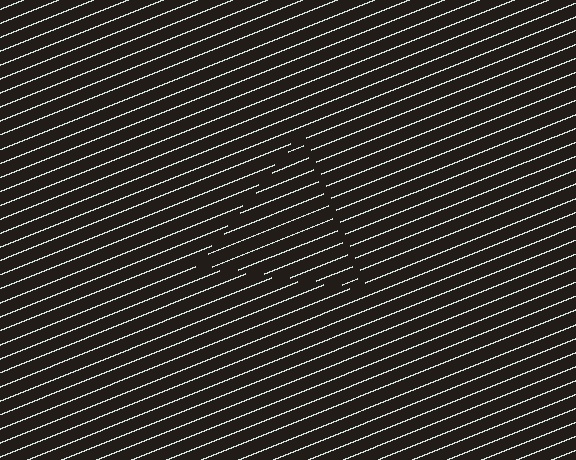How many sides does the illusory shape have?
3 sides — the line-ends trace a triangle.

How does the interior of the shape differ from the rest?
The interior of the shape contains the same grating, shifted by half a period — the contour is defined by the phase discontinuity where line-ends from the inner and outer gratings abut.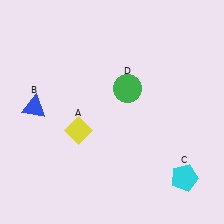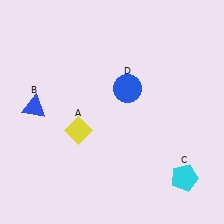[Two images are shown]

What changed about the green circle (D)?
In Image 1, D is green. In Image 2, it changed to blue.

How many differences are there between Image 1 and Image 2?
There is 1 difference between the two images.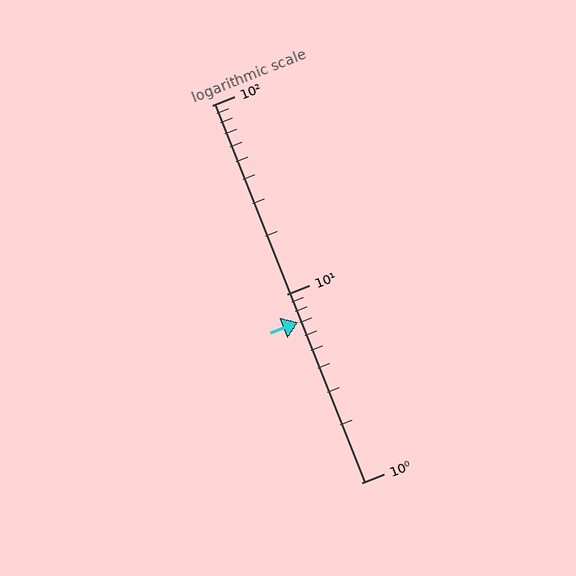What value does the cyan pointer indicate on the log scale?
The pointer indicates approximately 7.1.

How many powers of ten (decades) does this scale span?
The scale spans 2 decades, from 1 to 100.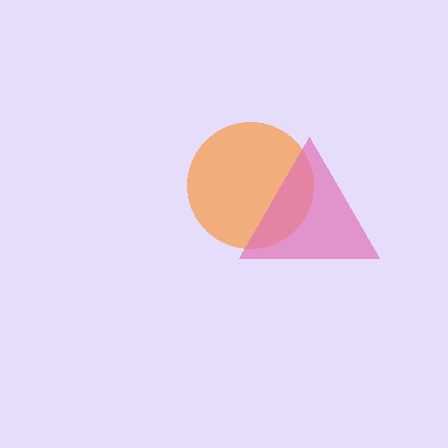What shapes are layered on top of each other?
The layered shapes are: an orange circle, a pink triangle.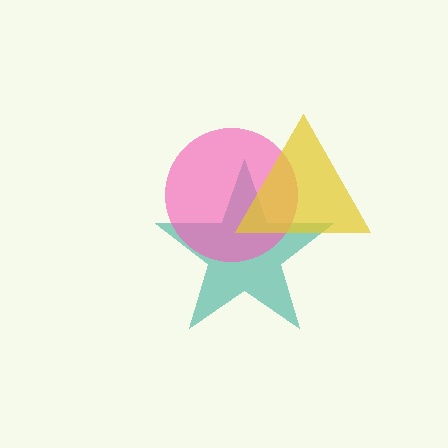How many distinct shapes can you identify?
There are 3 distinct shapes: a teal star, a pink circle, a yellow triangle.